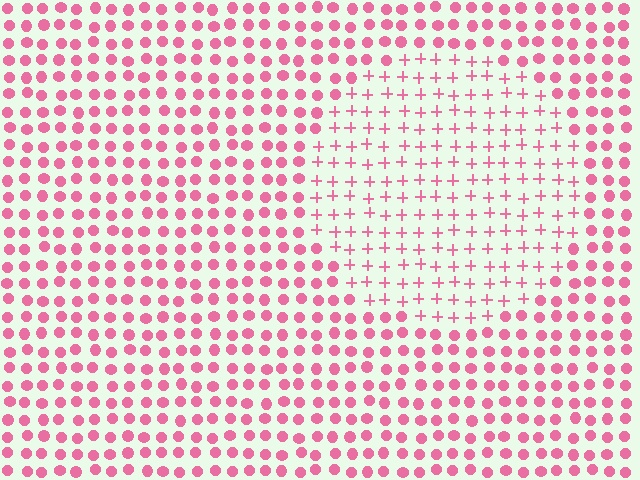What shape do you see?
I see a circle.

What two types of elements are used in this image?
The image uses plus signs inside the circle region and circles outside it.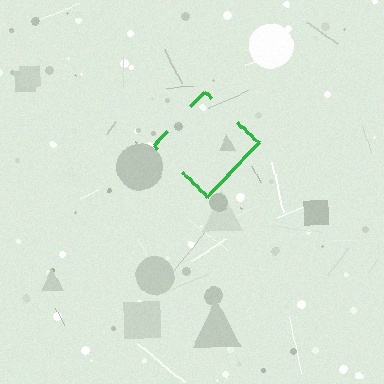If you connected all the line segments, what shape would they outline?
They would outline a diamond.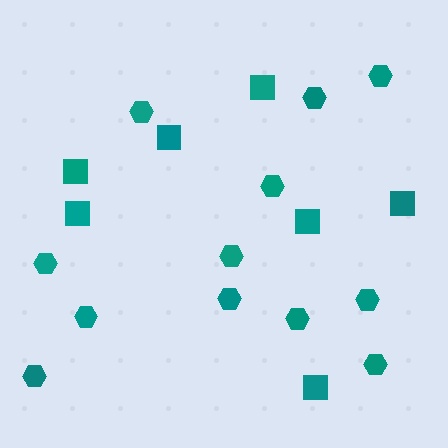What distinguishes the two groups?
There are 2 groups: one group of hexagons (12) and one group of squares (7).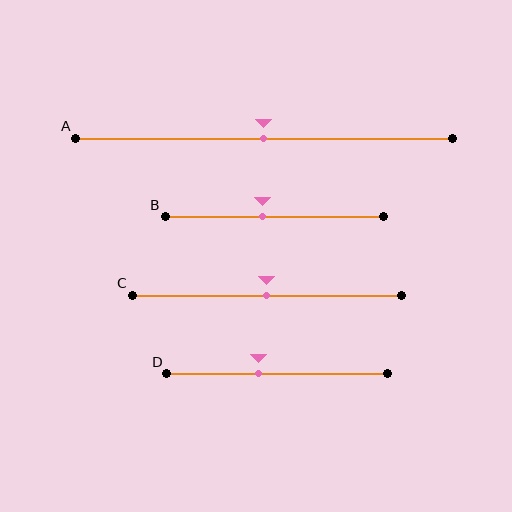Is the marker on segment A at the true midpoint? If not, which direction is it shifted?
Yes, the marker on segment A is at the true midpoint.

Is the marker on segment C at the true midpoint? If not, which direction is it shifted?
Yes, the marker on segment C is at the true midpoint.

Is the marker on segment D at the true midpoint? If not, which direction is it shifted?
No, the marker on segment D is shifted to the left by about 8% of the segment length.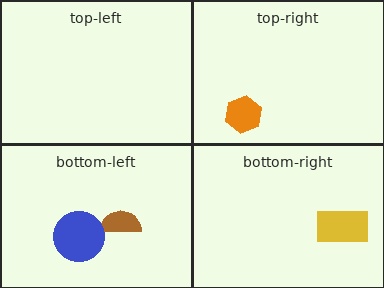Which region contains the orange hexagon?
The top-right region.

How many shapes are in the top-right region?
1.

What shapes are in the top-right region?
The orange hexagon.